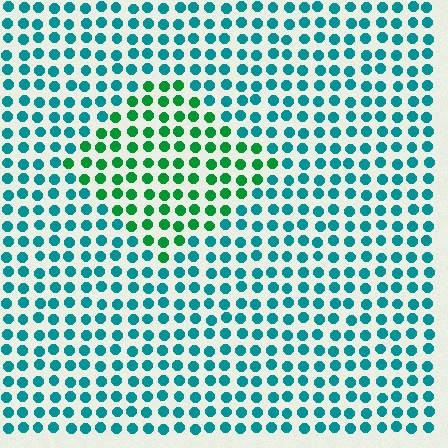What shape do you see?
I see a diamond.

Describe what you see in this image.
The image is filled with small teal elements in a uniform arrangement. A diamond-shaped region is visible where the elements are tinted to a slightly different hue, forming a subtle color boundary.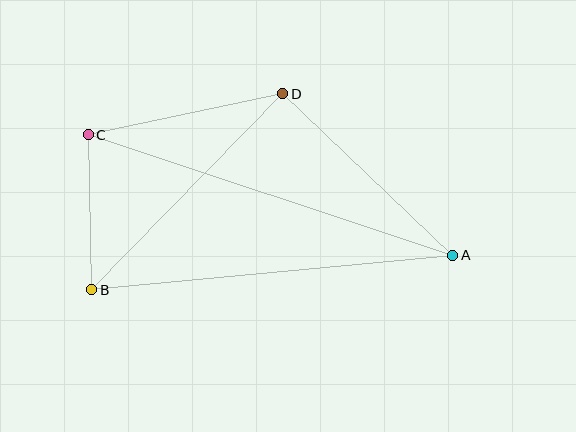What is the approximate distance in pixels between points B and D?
The distance between B and D is approximately 273 pixels.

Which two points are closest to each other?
Points B and C are closest to each other.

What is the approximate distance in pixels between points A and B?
The distance between A and B is approximately 363 pixels.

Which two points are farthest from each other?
Points A and C are farthest from each other.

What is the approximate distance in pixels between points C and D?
The distance between C and D is approximately 199 pixels.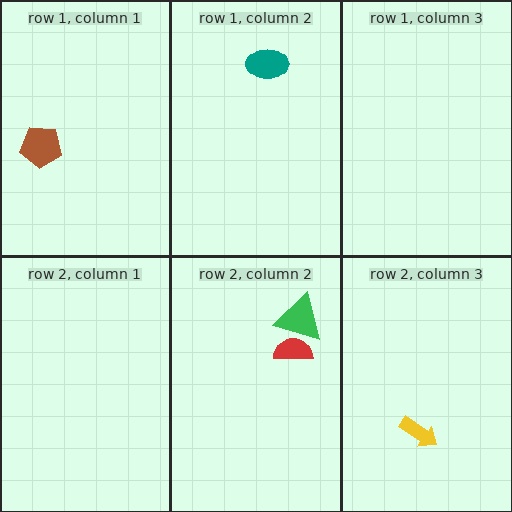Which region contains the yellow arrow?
The row 2, column 3 region.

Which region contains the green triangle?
The row 2, column 2 region.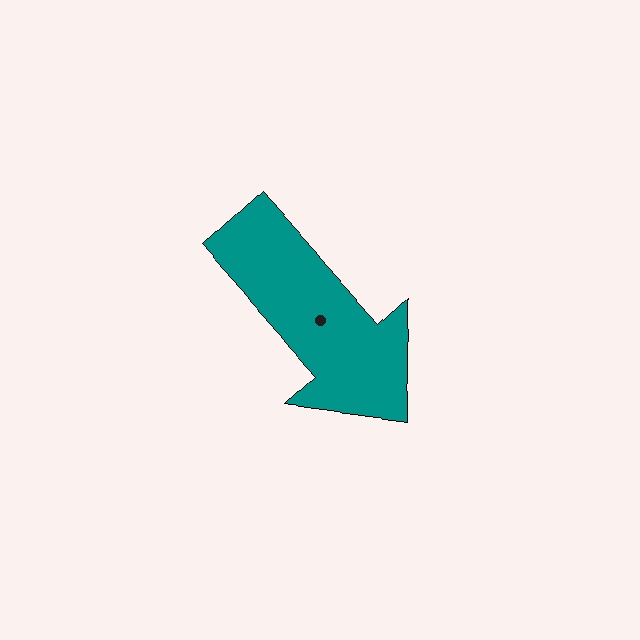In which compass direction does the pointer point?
Southeast.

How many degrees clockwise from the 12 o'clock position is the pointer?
Approximately 138 degrees.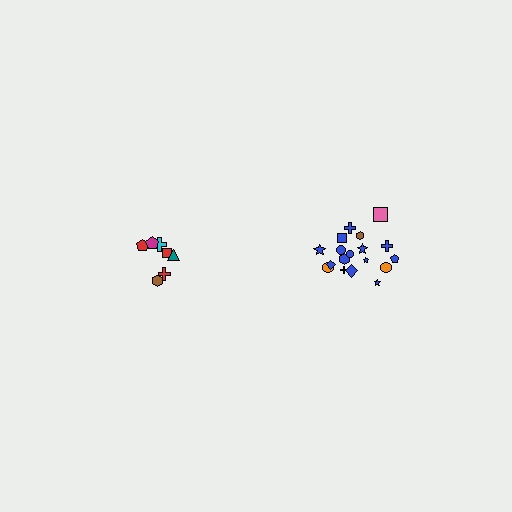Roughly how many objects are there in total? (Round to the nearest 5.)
Roughly 25 objects in total.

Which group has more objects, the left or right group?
The right group.